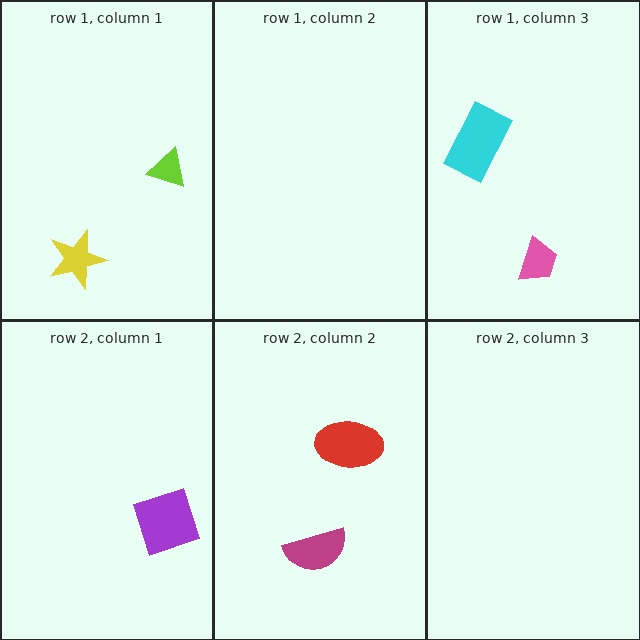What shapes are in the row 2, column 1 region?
The purple square.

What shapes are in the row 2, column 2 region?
The magenta semicircle, the red ellipse.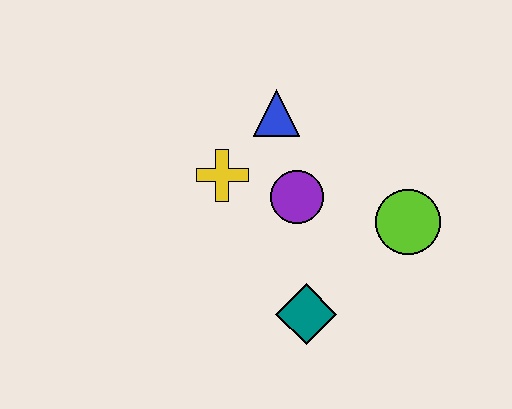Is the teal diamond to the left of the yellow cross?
No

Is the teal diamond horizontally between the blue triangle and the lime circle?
Yes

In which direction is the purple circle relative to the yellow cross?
The purple circle is to the right of the yellow cross.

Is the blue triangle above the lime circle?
Yes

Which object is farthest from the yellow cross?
The lime circle is farthest from the yellow cross.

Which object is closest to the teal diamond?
The purple circle is closest to the teal diamond.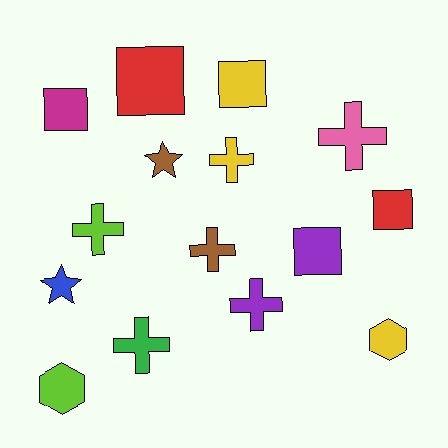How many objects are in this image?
There are 15 objects.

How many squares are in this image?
There are 5 squares.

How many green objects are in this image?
There is 1 green object.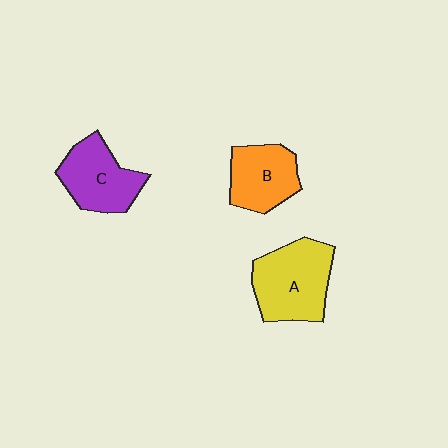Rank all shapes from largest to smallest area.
From largest to smallest: A (yellow), C (purple), B (orange).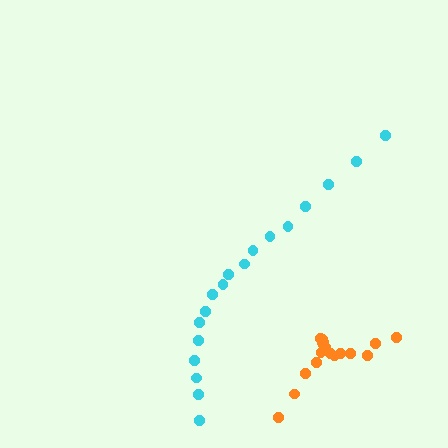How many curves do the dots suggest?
There are 2 distinct paths.